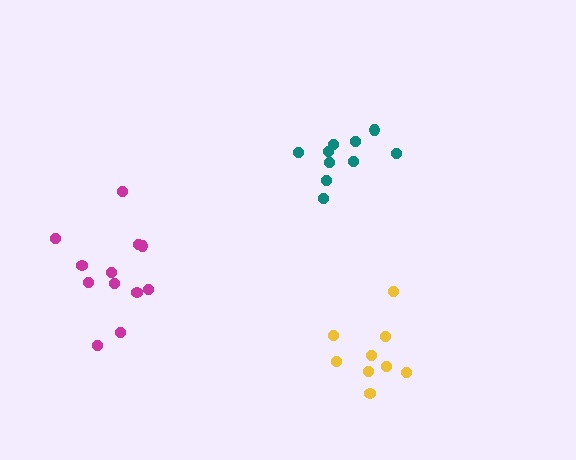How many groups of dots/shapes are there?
There are 3 groups.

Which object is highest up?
The teal cluster is topmost.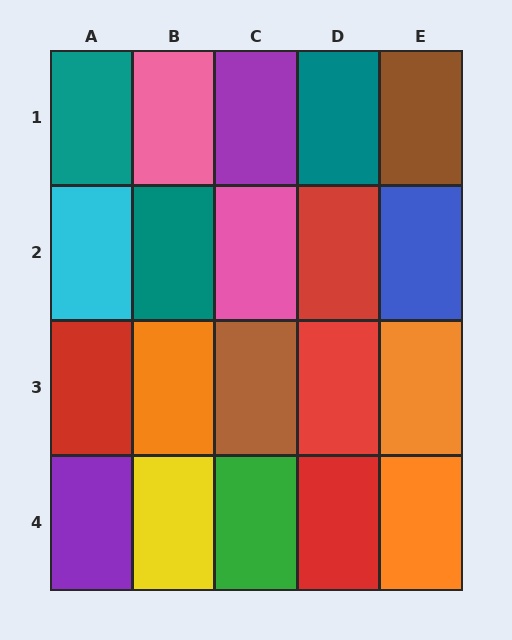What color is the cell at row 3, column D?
Red.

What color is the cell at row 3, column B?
Orange.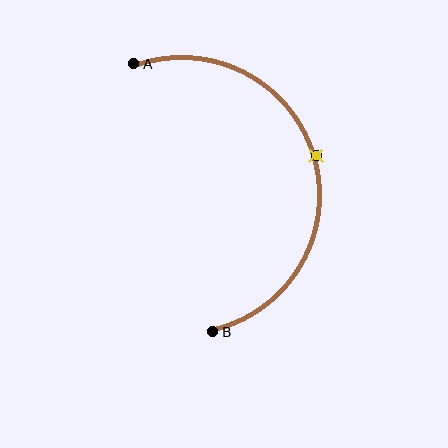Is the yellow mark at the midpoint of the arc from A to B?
Yes. The yellow mark lies on the arc at equal arc-length from both A and B — it is the arc midpoint.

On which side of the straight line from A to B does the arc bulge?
The arc bulges to the right of the straight line connecting A and B.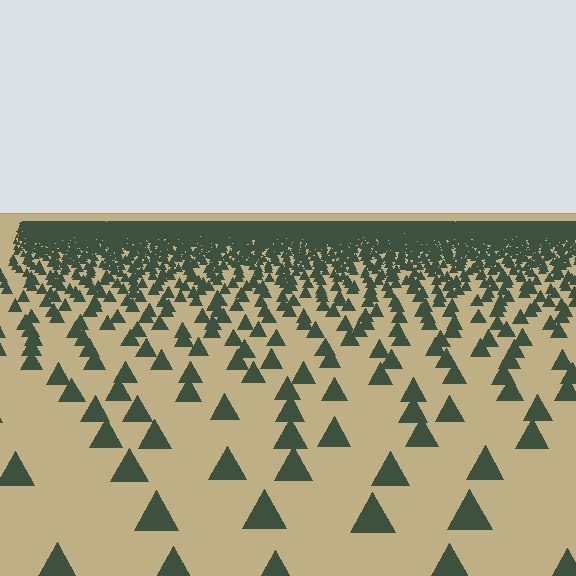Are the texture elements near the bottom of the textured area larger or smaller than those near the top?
Larger. Near the bottom, elements are closer to the viewer and appear at a bigger on-screen size.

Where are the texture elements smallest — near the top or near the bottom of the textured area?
Near the top.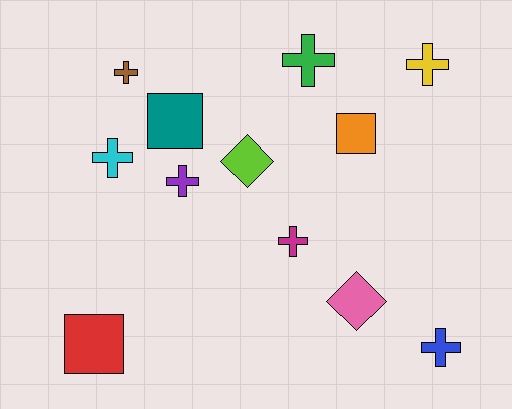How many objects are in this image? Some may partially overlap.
There are 12 objects.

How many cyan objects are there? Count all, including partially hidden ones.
There is 1 cyan object.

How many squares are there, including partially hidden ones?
There are 3 squares.